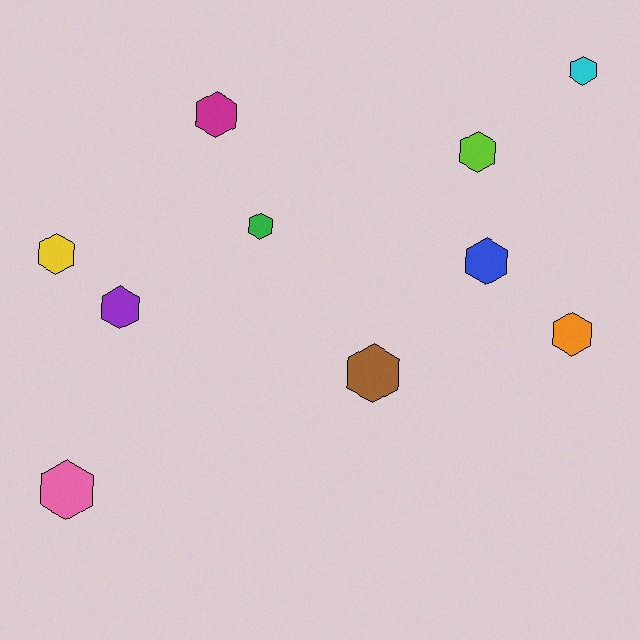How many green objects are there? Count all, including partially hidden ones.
There is 1 green object.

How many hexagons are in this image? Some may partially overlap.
There are 10 hexagons.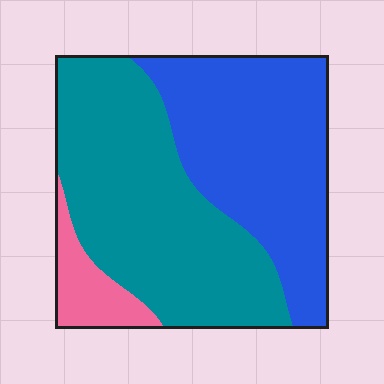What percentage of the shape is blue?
Blue covers about 40% of the shape.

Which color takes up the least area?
Pink, at roughly 10%.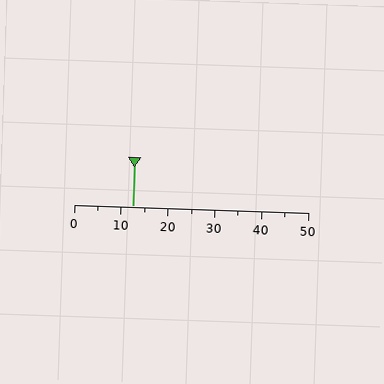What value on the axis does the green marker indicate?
The marker indicates approximately 12.5.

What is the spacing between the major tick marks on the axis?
The major ticks are spaced 10 apart.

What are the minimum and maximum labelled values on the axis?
The axis runs from 0 to 50.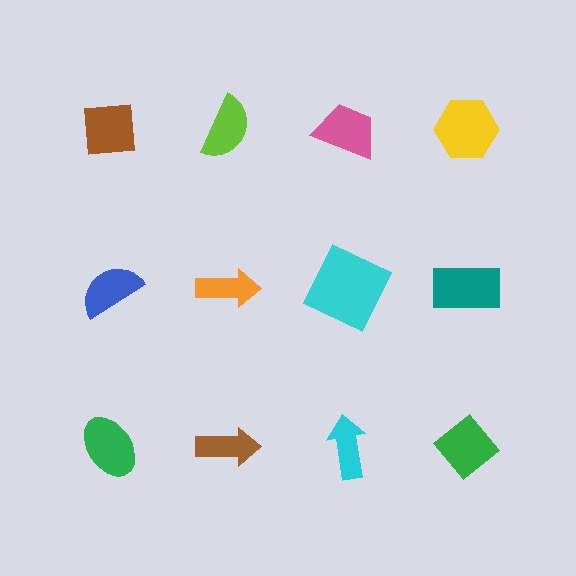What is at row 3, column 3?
A cyan arrow.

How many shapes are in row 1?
4 shapes.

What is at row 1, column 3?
A pink trapezoid.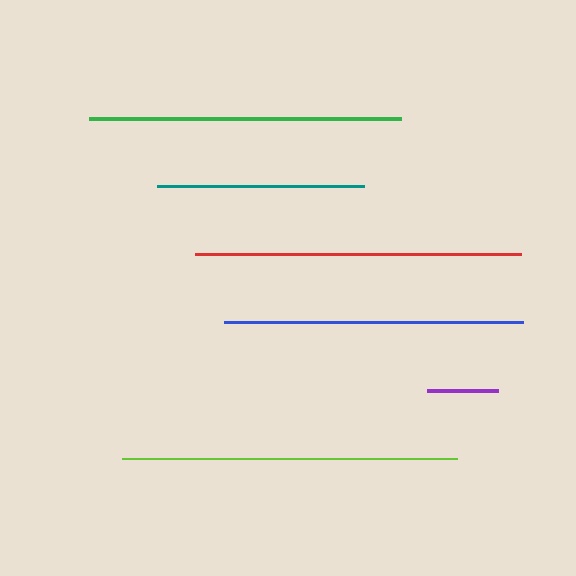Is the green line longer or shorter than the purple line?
The green line is longer than the purple line.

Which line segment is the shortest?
The purple line is the shortest at approximately 71 pixels.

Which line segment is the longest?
The lime line is the longest at approximately 335 pixels.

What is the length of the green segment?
The green segment is approximately 312 pixels long.